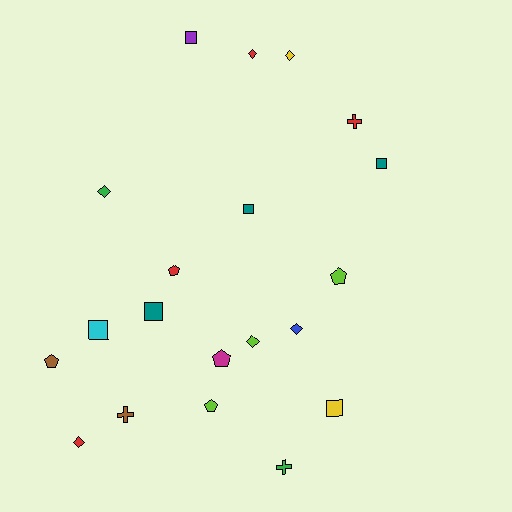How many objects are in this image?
There are 20 objects.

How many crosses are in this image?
There are 3 crosses.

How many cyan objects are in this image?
There is 1 cyan object.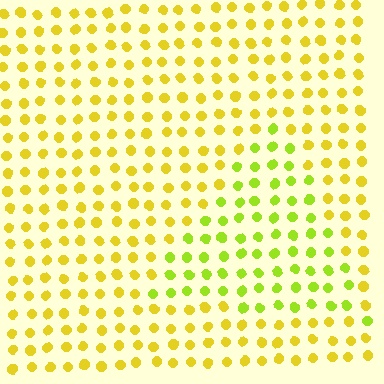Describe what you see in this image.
The image is filled with small yellow elements in a uniform arrangement. A triangle-shaped region is visible where the elements are tinted to a slightly different hue, forming a subtle color boundary.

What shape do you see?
I see a triangle.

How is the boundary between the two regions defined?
The boundary is defined purely by a slight shift in hue (about 30 degrees). Spacing, size, and orientation are identical on both sides.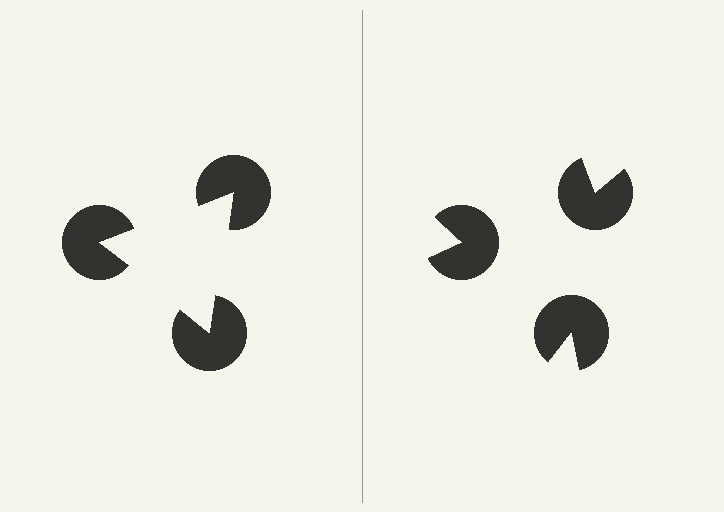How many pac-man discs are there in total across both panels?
6 — 3 on each side.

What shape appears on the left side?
An illusory triangle.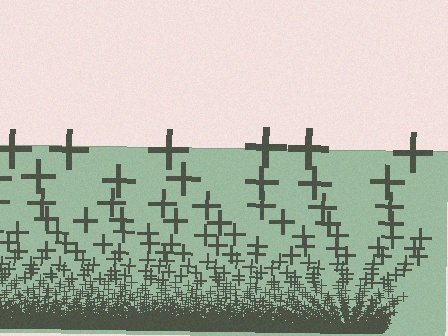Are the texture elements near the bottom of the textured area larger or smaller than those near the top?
Smaller. The gradient is inverted — elements near the bottom are smaller and denser.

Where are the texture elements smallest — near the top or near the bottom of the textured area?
Near the bottom.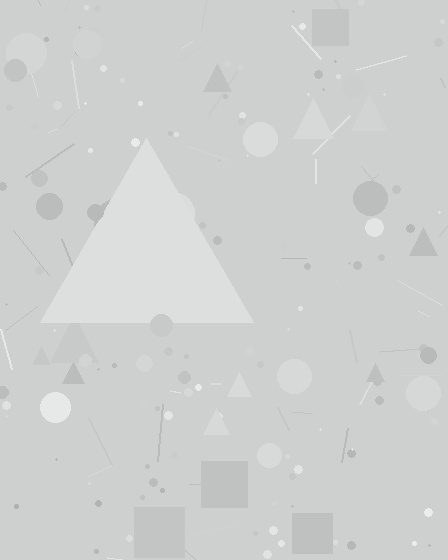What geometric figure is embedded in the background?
A triangle is embedded in the background.